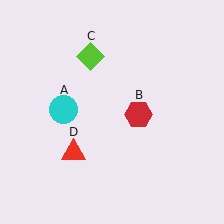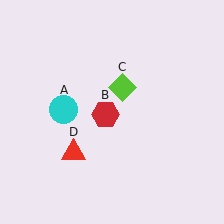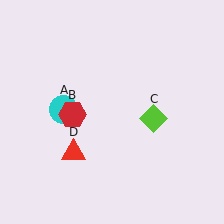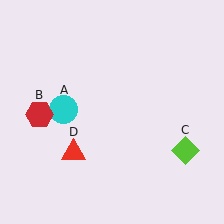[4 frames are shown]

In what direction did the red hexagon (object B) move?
The red hexagon (object B) moved left.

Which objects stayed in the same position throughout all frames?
Cyan circle (object A) and red triangle (object D) remained stationary.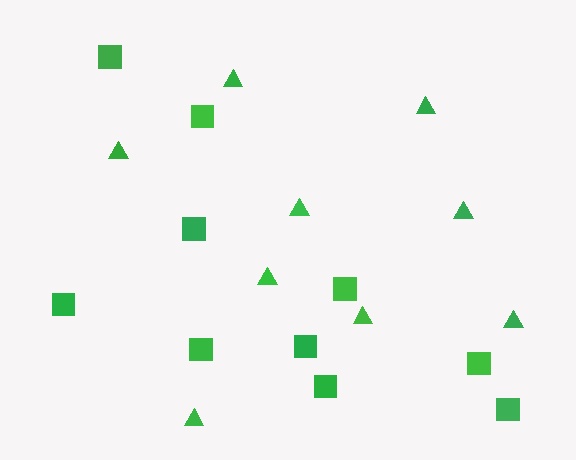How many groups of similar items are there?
There are 2 groups: one group of triangles (9) and one group of squares (10).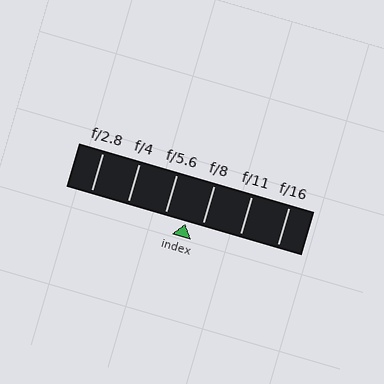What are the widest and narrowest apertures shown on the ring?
The widest aperture shown is f/2.8 and the narrowest is f/16.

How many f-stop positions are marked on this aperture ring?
There are 6 f-stop positions marked.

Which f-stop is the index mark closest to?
The index mark is closest to f/8.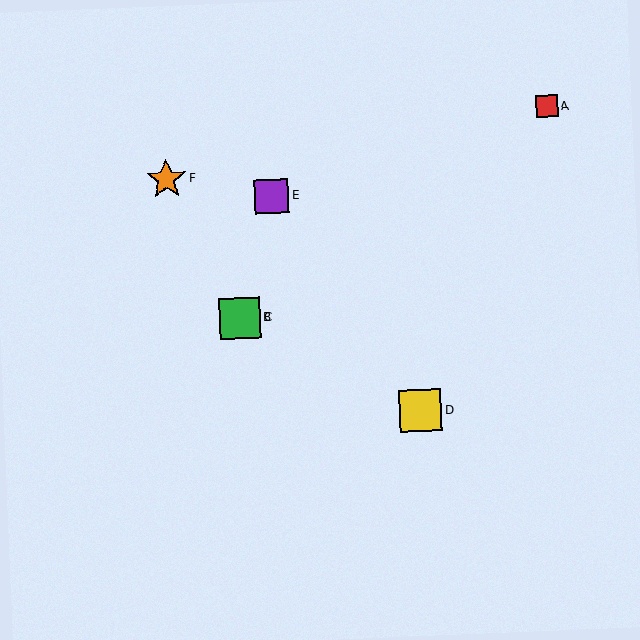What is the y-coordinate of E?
Object E is at y≈196.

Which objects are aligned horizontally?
Objects B, C are aligned horizontally.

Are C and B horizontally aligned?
Yes, both are at y≈318.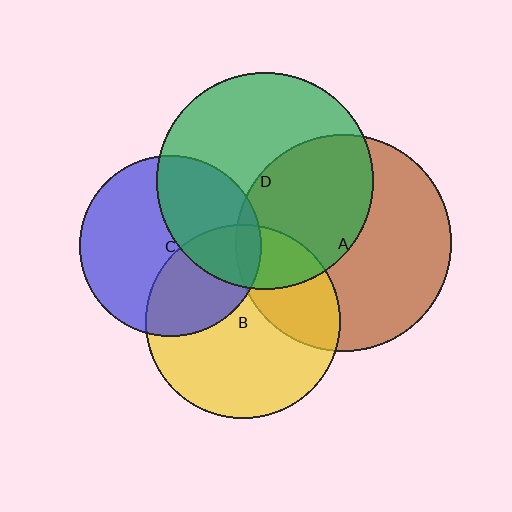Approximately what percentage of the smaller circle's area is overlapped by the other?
Approximately 35%.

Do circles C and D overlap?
Yes.